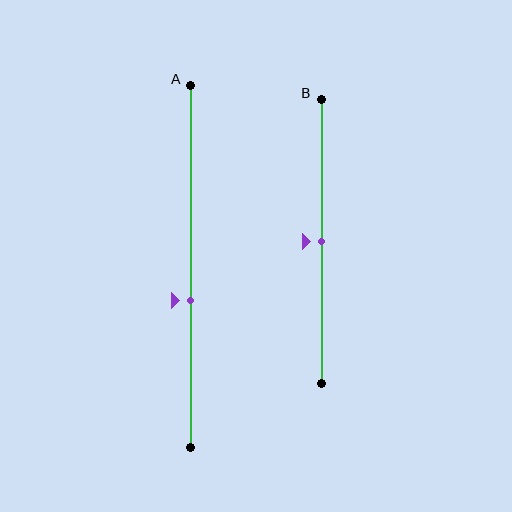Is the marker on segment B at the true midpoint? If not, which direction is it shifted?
Yes, the marker on segment B is at the true midpoint.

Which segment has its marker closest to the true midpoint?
Segment B has its marker closest to the true midpoint.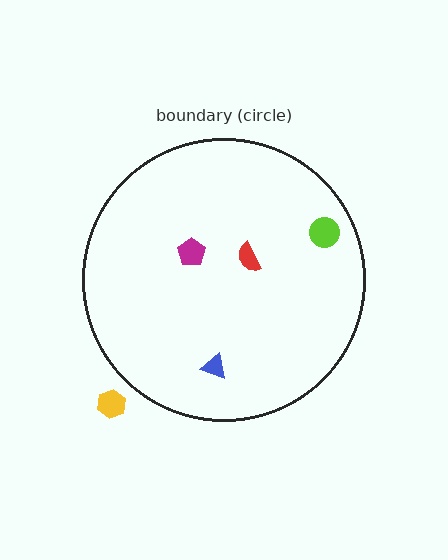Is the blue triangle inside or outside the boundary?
Inside.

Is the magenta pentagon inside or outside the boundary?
Inside.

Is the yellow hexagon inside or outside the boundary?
Outside.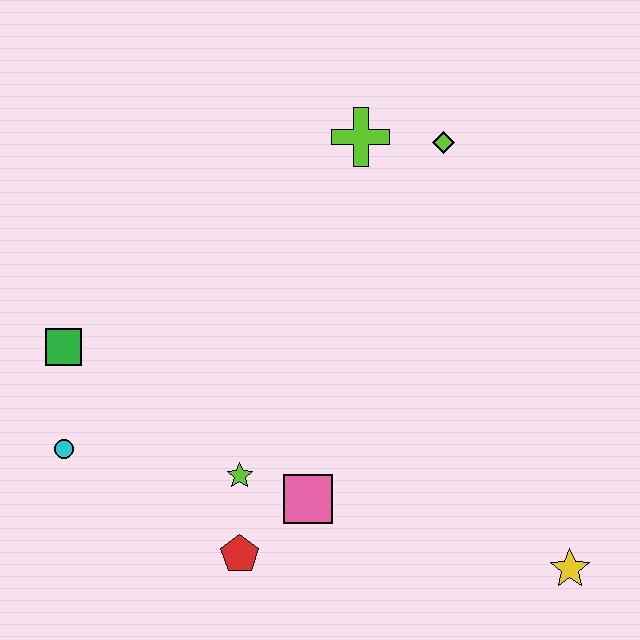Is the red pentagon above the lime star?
No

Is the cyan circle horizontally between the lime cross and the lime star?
No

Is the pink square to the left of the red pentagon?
No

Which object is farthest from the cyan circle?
The yellow star is farthest from the cyan circle.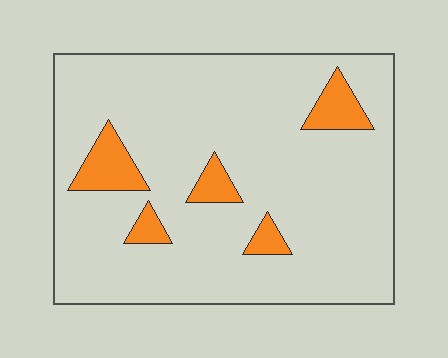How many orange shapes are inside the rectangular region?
5.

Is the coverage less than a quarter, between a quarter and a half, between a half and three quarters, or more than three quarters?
Less than a quarter.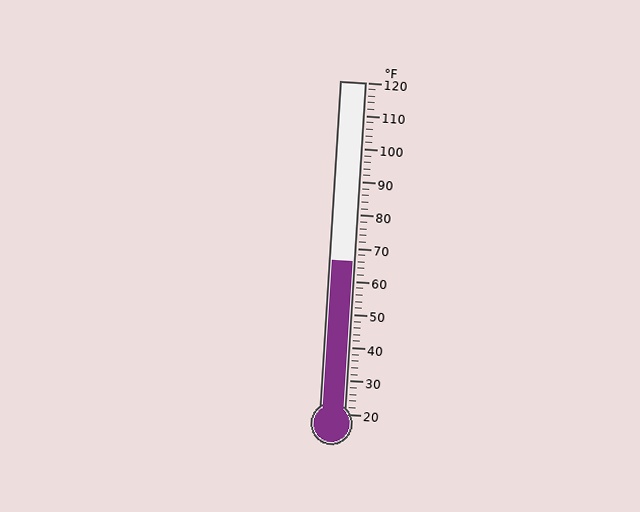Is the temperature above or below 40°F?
The temperature is above 40°F.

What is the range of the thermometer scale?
The thermometer scale ranges from 20°F to 120°F.